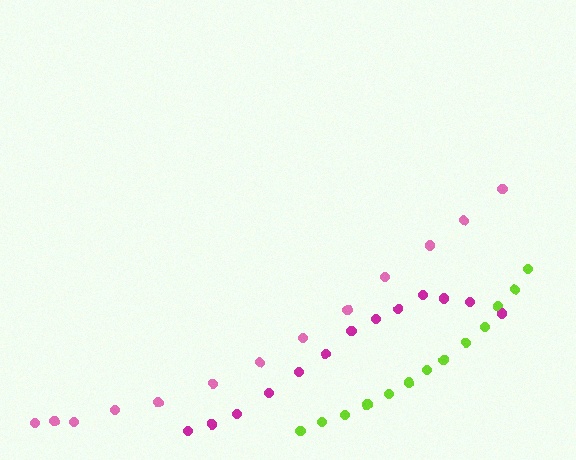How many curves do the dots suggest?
There are 3 distinct paths.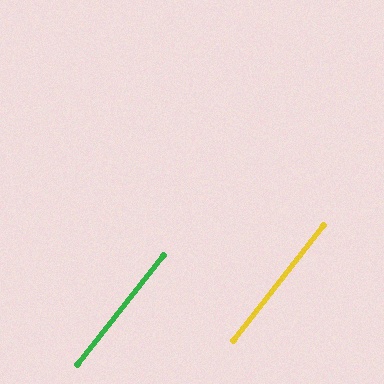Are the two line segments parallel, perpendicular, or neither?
Parallel — their directions differ by only 0.1°.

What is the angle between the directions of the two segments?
Approximately 0 degrees.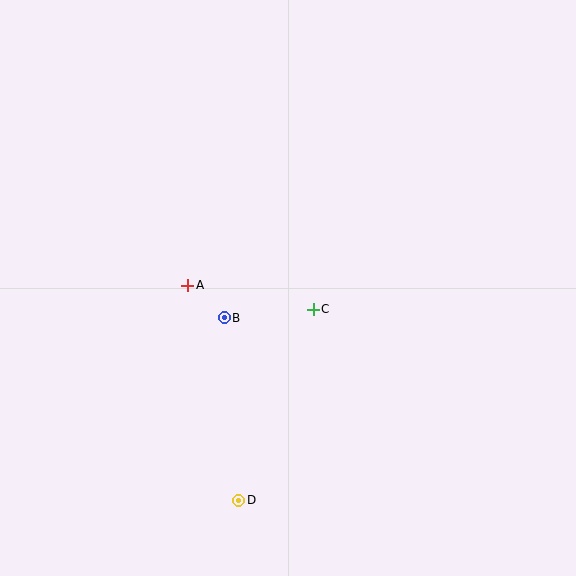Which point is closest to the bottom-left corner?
Point D is closest to the bottom-left corner.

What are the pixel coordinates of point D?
Point D is at (239, 500).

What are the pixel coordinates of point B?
Point B is at (224, 318).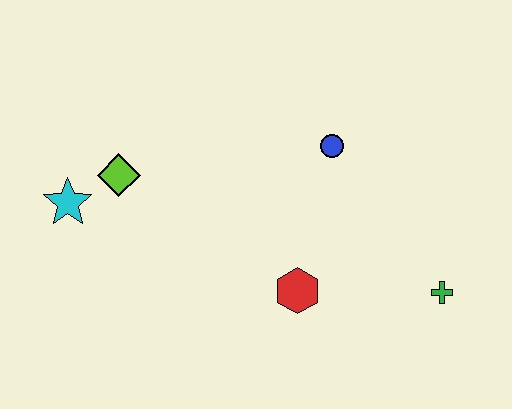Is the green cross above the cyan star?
No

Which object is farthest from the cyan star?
The green cross is farthest from the cyan star.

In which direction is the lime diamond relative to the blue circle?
The lime diamond is to the left of the blue circle.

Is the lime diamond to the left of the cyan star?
No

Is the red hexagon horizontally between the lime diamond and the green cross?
Yes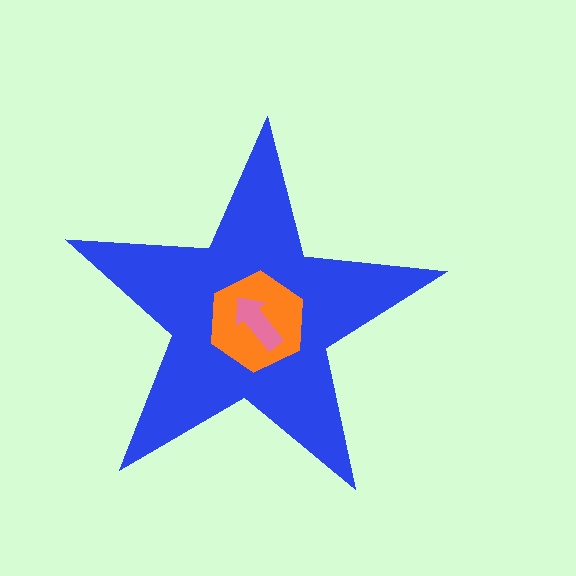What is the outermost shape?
The blue star.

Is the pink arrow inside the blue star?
Yes.